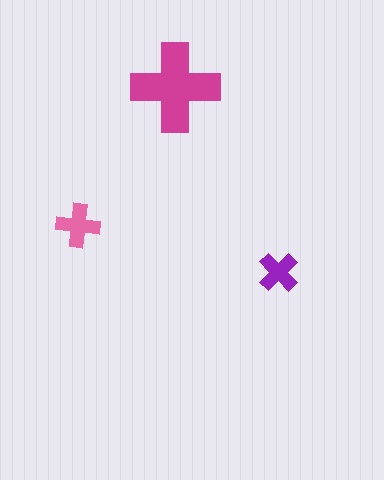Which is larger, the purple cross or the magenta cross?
The magenta one.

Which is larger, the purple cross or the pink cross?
The pink one.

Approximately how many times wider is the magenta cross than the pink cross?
About 2 times wider.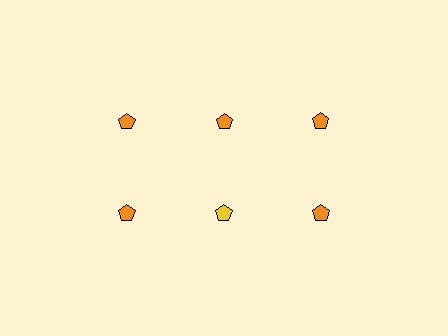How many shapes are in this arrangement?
There are 6 shapes arranged in a grid pattern.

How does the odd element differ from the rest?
It has a different color: yellow instead of orange.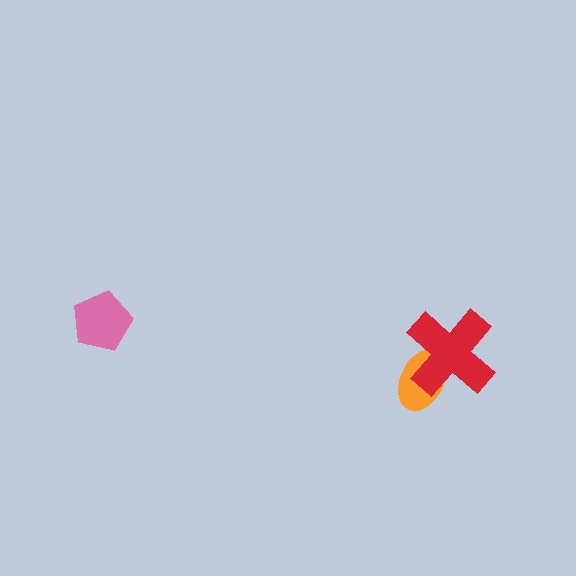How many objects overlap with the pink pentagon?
0 objects overlap with the pink pentagon.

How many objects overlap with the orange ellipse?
1 object overlaps with the orange ellipse.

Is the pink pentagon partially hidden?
No, no other shape covers it.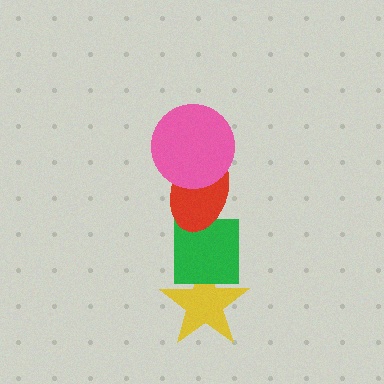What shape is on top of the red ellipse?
The pink circle is on top of the red ellipse.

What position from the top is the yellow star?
The yellow star is 4th from the top.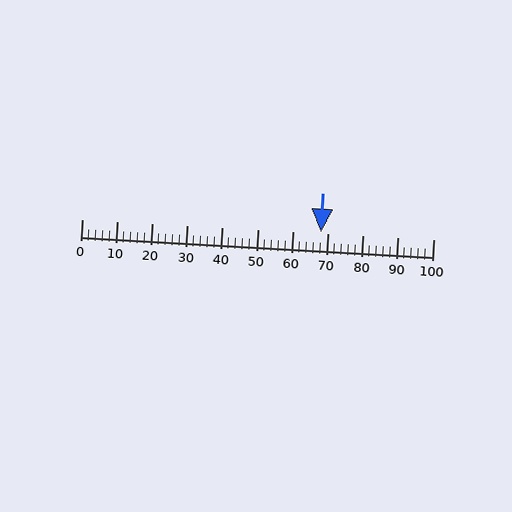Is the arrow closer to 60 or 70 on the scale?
The arrow is closer to 70.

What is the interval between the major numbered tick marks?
The major tick marks are spaced 10 units apart.